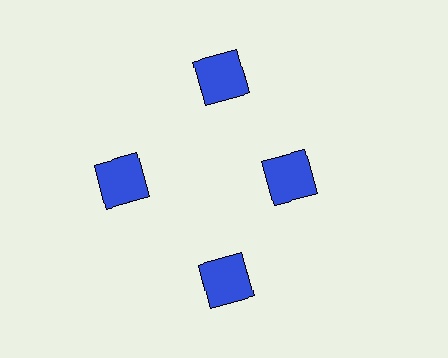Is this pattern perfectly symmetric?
No. The 4 blue squares are arranged in a ring, but one element near the 3 o'clock position is pulled inward toward the center, breaking the 4-fold rotational symmetry.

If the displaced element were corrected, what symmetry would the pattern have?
It would have 4-fold rotational symmetry — the pattern would map onto itself every 90 degrees.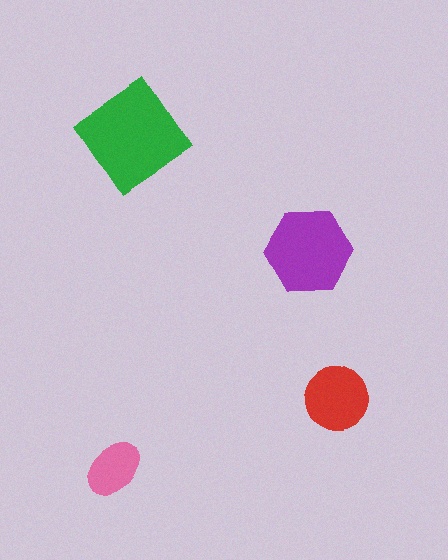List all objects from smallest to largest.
The pink ellipse, the red circle, the purple hexagon, the green diamond.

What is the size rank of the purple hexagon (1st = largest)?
2nd.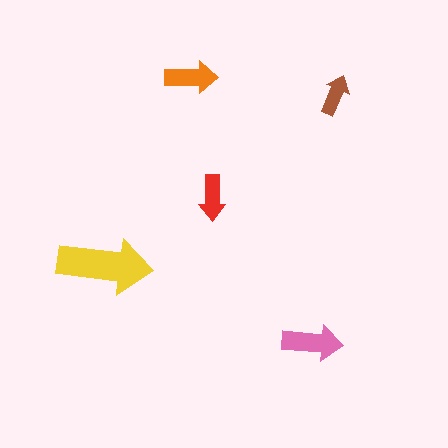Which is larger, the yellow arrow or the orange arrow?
The yellow one.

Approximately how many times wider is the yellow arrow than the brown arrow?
About 2.5 times wider.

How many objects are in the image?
There are 5 objects in the image.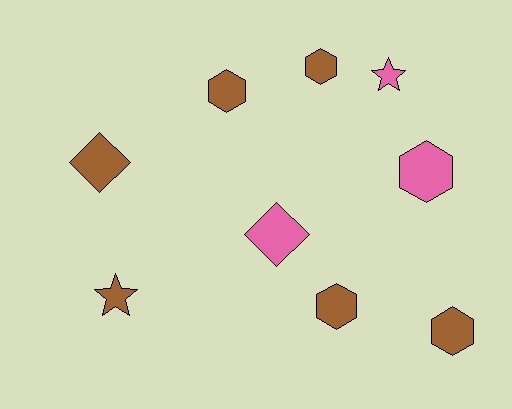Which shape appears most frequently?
Hexagon, with 5 objects.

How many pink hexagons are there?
There is 1 pink hexagon.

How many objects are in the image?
There are 9 objects.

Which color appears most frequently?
Brown, with 6 objects.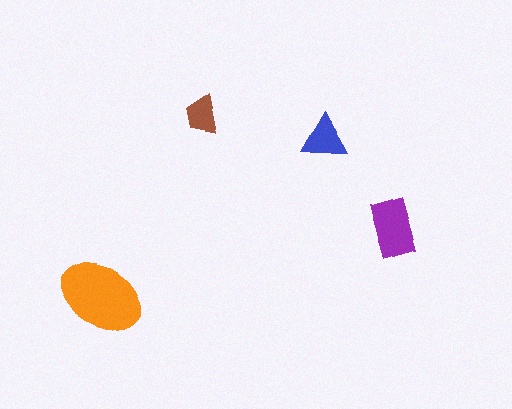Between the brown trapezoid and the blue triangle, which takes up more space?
The blue triangle.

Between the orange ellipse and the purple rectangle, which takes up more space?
The orange ellipse.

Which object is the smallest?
The brown trapezoid.